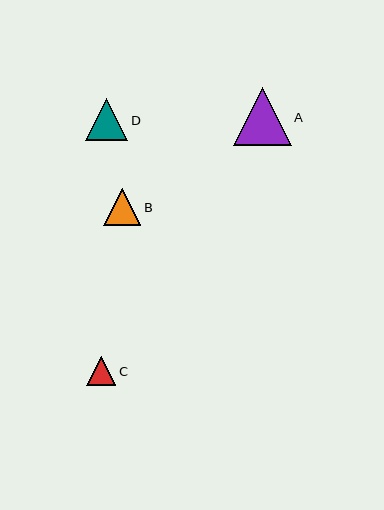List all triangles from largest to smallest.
From largest to smallest: A, D, B, C.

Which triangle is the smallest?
Triangle C is the smallest with a size of approximately 29 pixels.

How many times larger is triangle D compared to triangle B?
Triangle D is approximately 1.1 times the size of triangle B.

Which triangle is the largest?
Triangle A is the largest with a size of approximately 58 pixels.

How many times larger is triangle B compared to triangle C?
Triangle B is approximately 1.3 times the size of triangle C.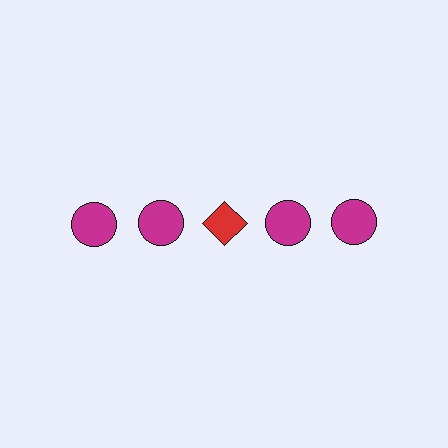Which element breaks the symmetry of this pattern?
The red diamond in the top row, center column breaks the symmetry. All other shapes are magenta circles.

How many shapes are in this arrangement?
There are 5 shapes arranged in a grid pattern.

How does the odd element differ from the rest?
It differs in both color (red instead of magenta) and shape (diamond instead of circle).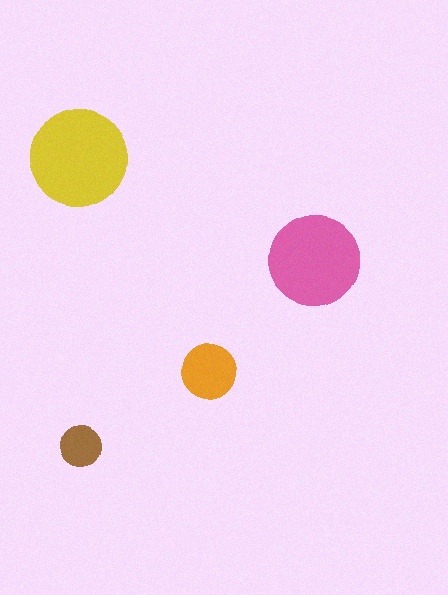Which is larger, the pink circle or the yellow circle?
The yellow one.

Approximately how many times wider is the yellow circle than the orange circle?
About 2 times wider.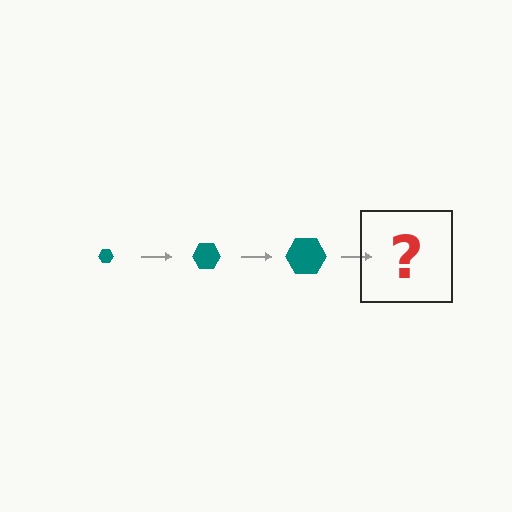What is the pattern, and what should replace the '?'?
The pattern is that the hexagon gets progressively larger each step. The '?' should be a teal hexagon, larger than the previous one.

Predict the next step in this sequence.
The next step is a teal hexagon, larger than the previous one.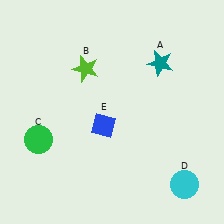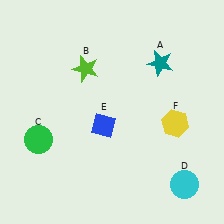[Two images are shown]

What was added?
A yellow hexagon (F) was added in Image 2.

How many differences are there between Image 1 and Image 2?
There is 1 difference between the two images.